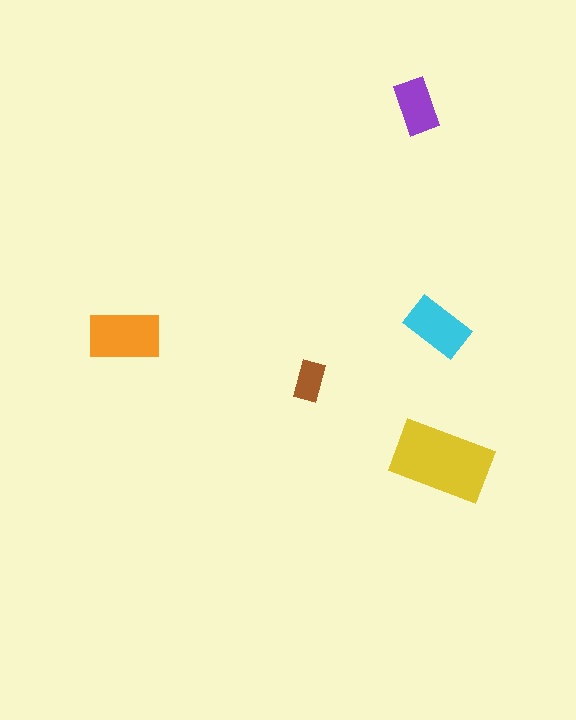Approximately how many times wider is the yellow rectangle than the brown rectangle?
About 2.5 times wider.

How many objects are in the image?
There are 5 objects in the image.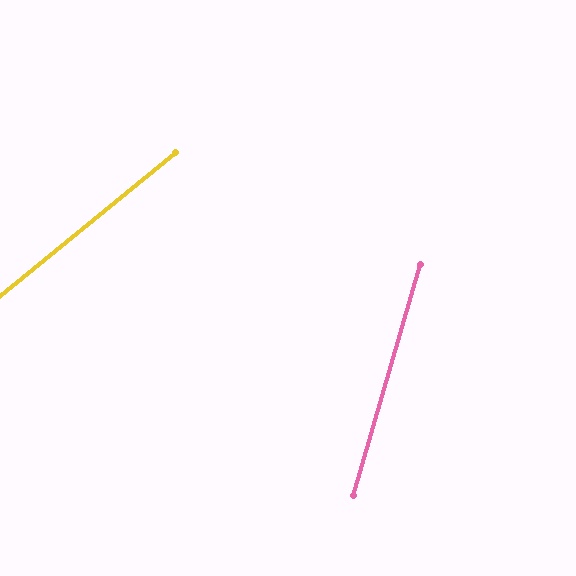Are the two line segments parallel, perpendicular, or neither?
Neither parallel nor perpendicular — they differ by about 35°.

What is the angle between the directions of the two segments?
Approximately 35 degrees.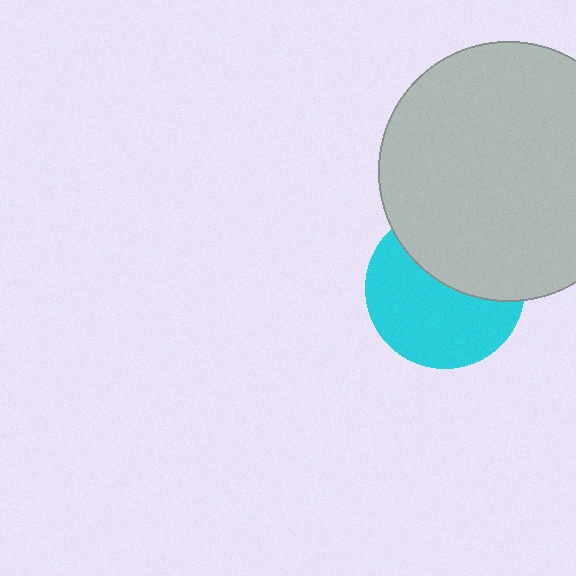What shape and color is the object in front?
The object in front is a light gray circle.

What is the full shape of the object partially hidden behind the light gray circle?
The partially hidden object is a cyan circle.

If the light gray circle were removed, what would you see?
You would see the complete cyan circle.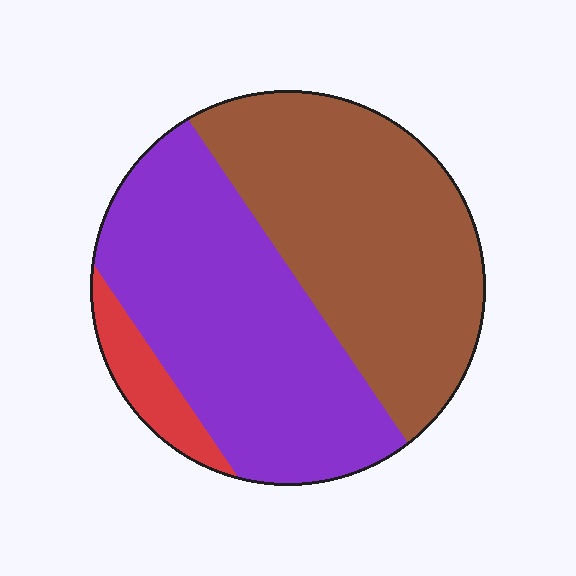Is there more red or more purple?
Purple.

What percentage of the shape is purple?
Purple covers roughly 45% of the shape.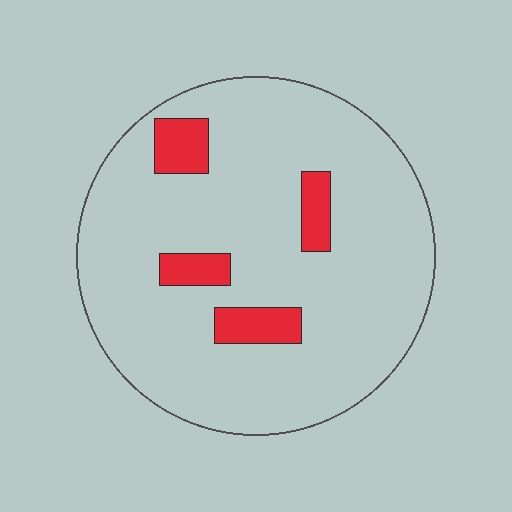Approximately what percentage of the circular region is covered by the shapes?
Approximately 10%.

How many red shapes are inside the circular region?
4.